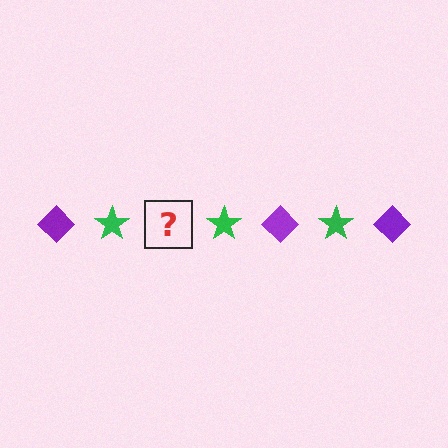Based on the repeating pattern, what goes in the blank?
The blank should be a purple diamond.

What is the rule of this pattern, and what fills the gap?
The rule is that the pattern alternates between purple diamond and green star. The gap should be filled with a purple diamond.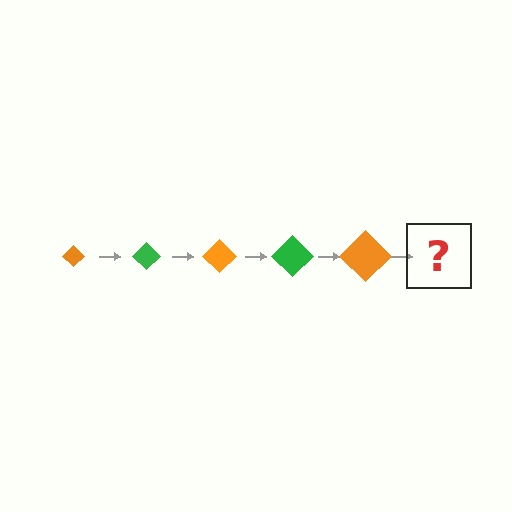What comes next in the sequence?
The next element should be a green diamond, larger than the previous one.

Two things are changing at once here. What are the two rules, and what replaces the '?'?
The two rules are that the diamond grows larger each step and the color cycles through orange and green. The '?' should be a green diamond, larger than the previous one.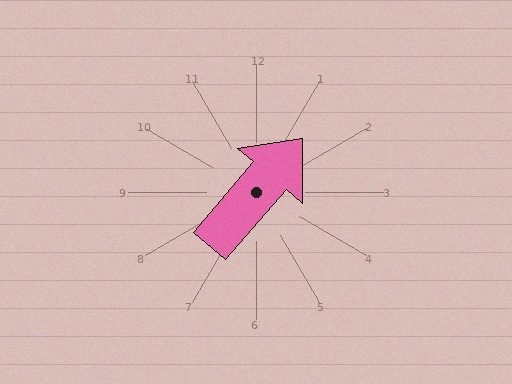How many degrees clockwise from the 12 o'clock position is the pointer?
Approximately 41 degrees.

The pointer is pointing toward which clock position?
Roughly 1 o'clock.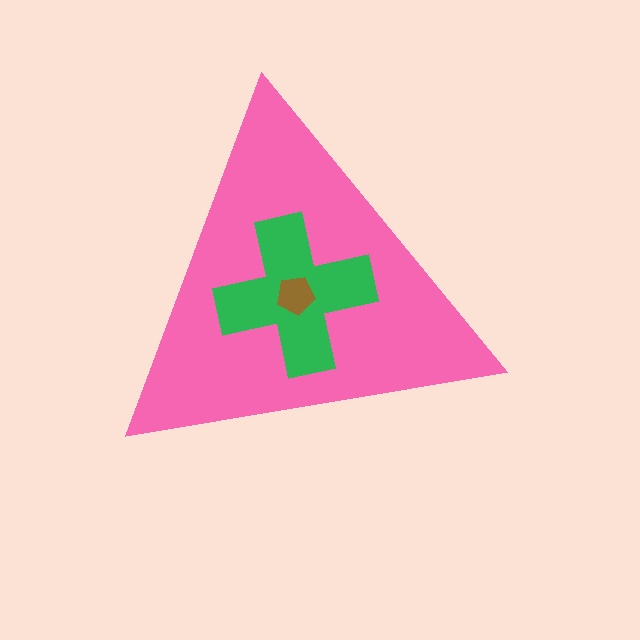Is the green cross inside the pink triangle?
Yes.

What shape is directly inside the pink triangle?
The green cross.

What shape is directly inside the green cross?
The brown pentagon.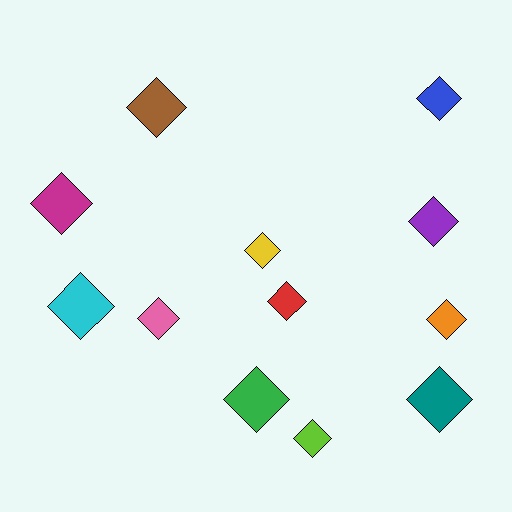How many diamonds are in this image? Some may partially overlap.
There are 12 diamonds.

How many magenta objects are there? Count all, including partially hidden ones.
There is 1 magenta object.